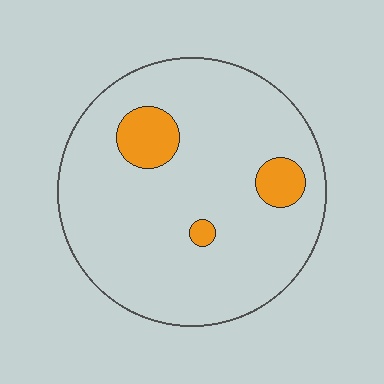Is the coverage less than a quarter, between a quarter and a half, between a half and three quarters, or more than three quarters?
Less than a quarter.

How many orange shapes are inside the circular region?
3.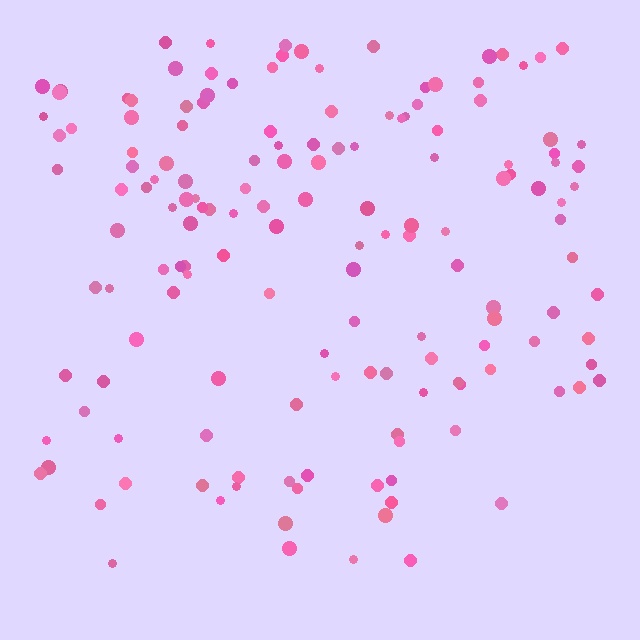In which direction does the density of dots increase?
From bottom to top, with the top side densest.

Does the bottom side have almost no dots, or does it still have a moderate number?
Still a moderate number, just noticeably fewer than the top.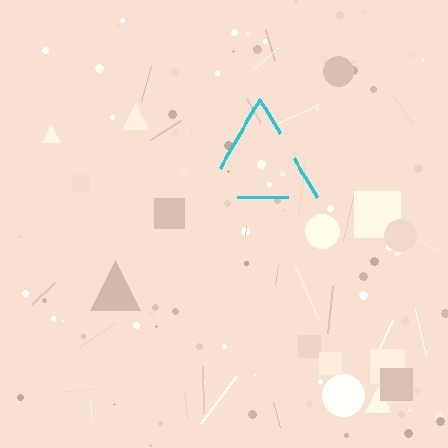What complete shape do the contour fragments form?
The contour fragments form a triangle.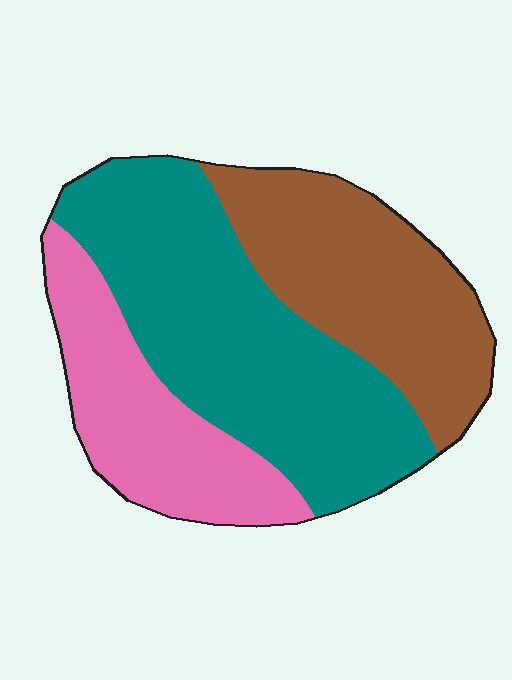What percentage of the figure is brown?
Brown takes up about one third (1/3) of the figure.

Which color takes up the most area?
Teal, at roughly 45%.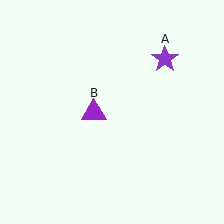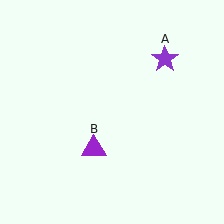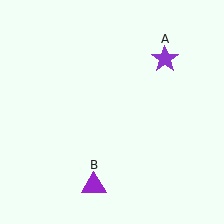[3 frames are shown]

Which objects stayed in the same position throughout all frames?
Purple star (object A) remained stationary.